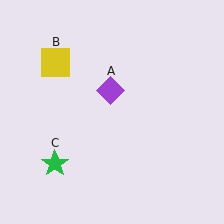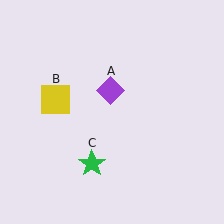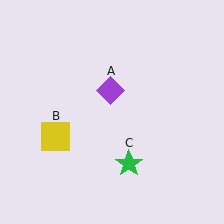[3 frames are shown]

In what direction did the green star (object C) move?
The green star (object C) moved right.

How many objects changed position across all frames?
2 objects changed position: yellow square (object B), green star (object C).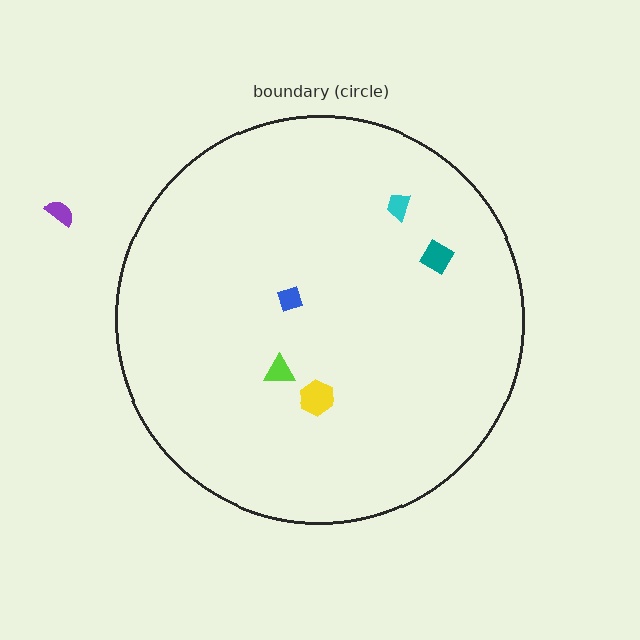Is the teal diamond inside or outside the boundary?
Inside.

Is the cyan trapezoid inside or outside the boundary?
Inside.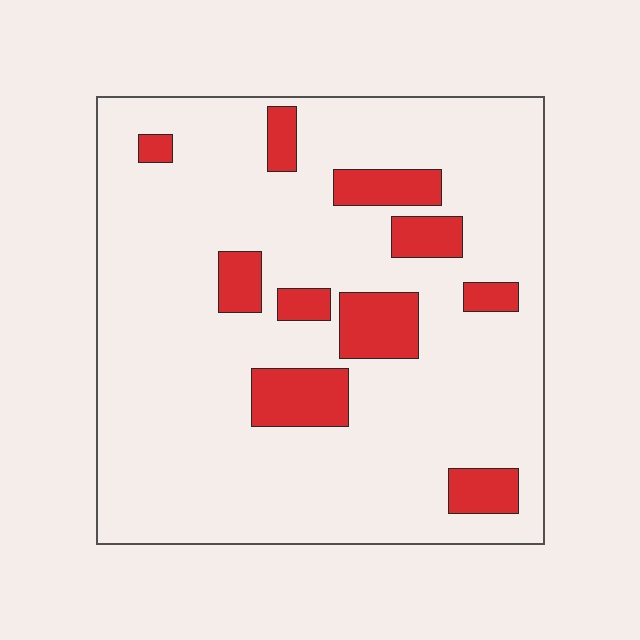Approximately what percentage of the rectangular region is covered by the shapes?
Approximately 15%.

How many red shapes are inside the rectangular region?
10.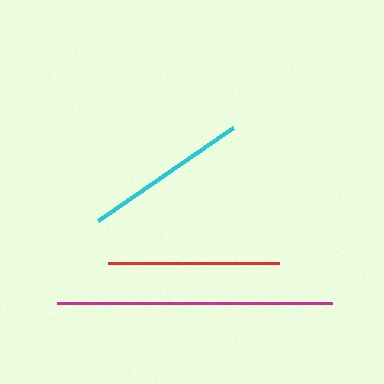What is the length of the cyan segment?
The cyan segment is approximately 164 pixels long.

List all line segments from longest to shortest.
From longest to shortest: magenta, red, cyan.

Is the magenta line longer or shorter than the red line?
The magenta line is longer than the red line.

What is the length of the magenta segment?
The magenta segment is approximately 276 pixels long.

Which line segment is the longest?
The magenta line is the longest at approximately 276 pixels.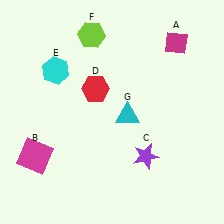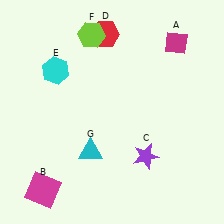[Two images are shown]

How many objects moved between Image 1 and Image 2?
3 objects moved between the two images.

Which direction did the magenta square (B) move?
The magenta square (B) moved down.